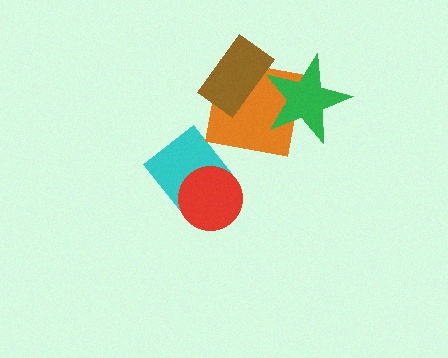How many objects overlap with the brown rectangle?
2 objects overlap with the brown rectangle.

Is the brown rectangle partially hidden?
Yes, it is partially covered by another shape.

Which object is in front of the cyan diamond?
The red circle is in front of the cyan diamond.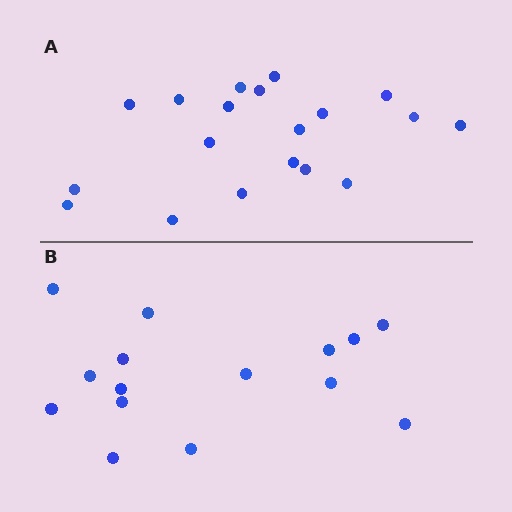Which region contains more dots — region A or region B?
Region A (the top region) has more dots.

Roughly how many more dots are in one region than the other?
Region A has about 4 more dots than region B.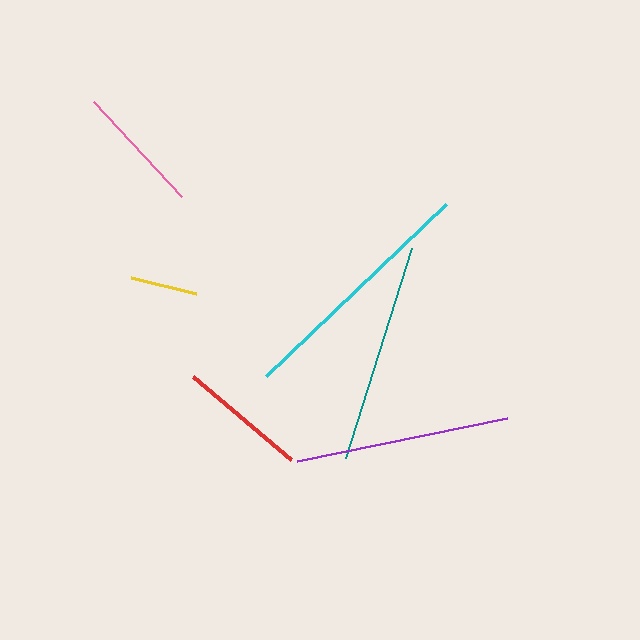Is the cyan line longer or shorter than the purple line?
The cyan line is longer than the purple line.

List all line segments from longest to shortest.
From longest to shortest: cyan, teal, purple, pink, red, yellow.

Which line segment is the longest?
The cyan line is the longest at approximately 250 pixels.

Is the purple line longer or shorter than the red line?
The purple line is longer than the red line.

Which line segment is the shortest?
The yellow line is the shortest at approximately 66 pixels.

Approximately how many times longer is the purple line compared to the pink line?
The purple line is approximately 1.7 times the length of the pink line.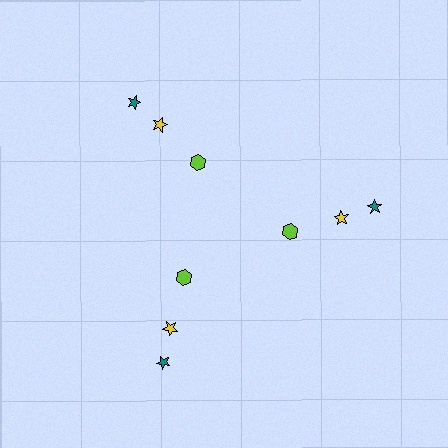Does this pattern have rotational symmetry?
Yes, this pattern has 3-fold rotational symmetry. It looks the same after rotating 120 degrees around the center.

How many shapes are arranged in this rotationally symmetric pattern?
There are 9 shapes, arranged in 3 groups of 3.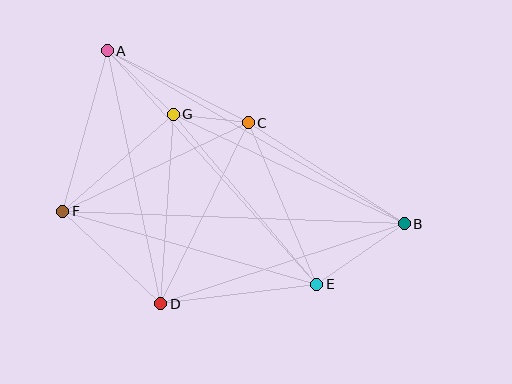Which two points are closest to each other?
Points C and G are closest to each other.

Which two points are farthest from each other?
Points A and B are farthest from each other.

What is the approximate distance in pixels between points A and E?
The distance between A and E is approximately 314 pixels.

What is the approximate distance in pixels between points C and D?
The distance between C and D is approximately 201 pixels.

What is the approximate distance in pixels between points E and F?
The distance between E and F is approximately 264 pixels.